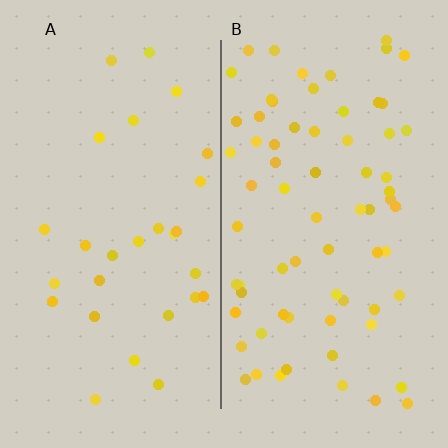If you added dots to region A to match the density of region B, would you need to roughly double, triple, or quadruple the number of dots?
Approximately triple.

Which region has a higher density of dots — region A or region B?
B (the right).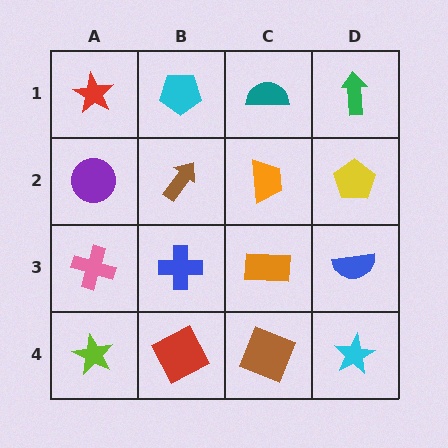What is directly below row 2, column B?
A blue cross.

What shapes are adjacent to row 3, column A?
A purple circle (row 2, column A), a lime star (row 4, column A), a blue cross (row 3, column B).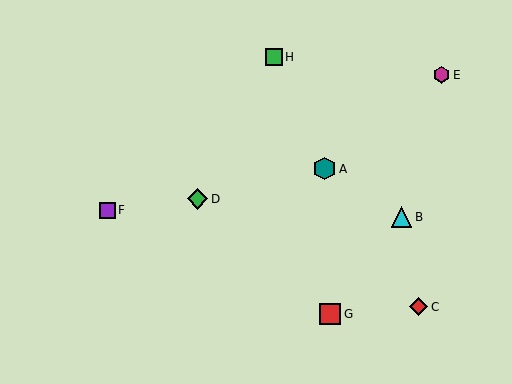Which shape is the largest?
The teal hexagon (labeled A) is the largest.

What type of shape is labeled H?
Shape H is a green square.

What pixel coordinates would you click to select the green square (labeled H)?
Click at (274, 57) to select the green square H.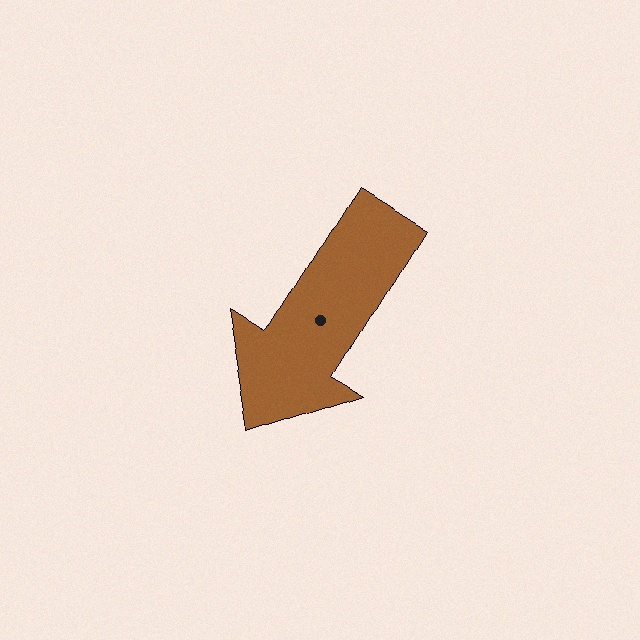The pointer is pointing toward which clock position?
Roughly 7 o'clock.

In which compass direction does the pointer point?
Southwest.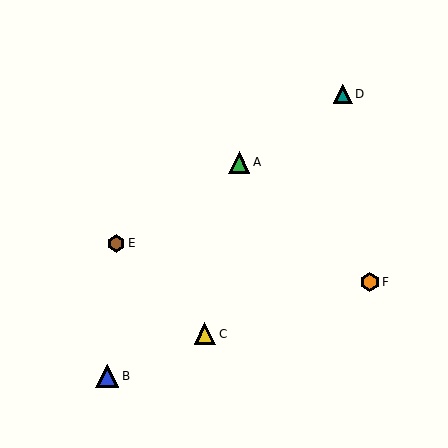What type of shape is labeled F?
Shape F is an orange hexagon.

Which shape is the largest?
The blue triangle (labeled B) is the largest.